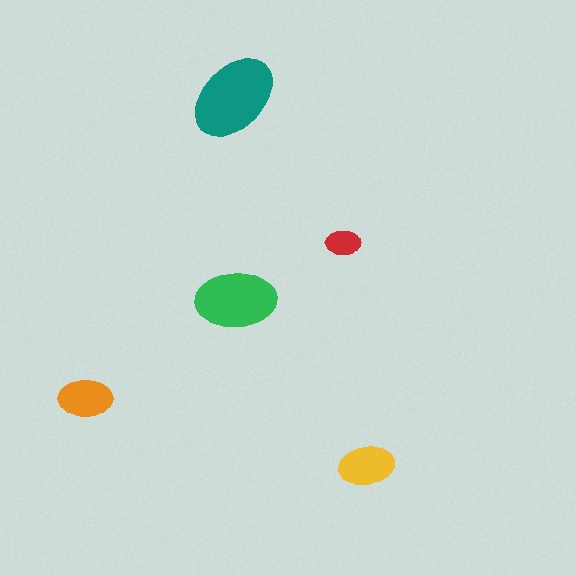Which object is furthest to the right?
The yellow ellipse is rightmost.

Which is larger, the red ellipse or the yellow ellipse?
The yellow one.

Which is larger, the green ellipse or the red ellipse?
The green one.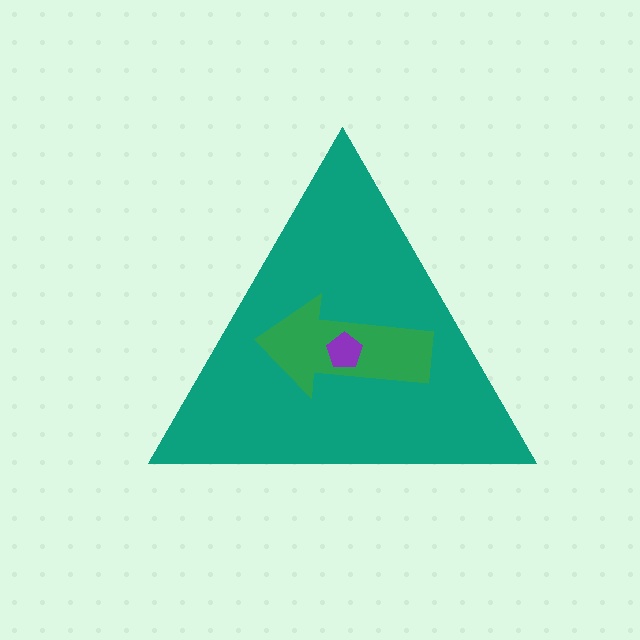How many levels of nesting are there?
3.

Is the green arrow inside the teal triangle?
Yes.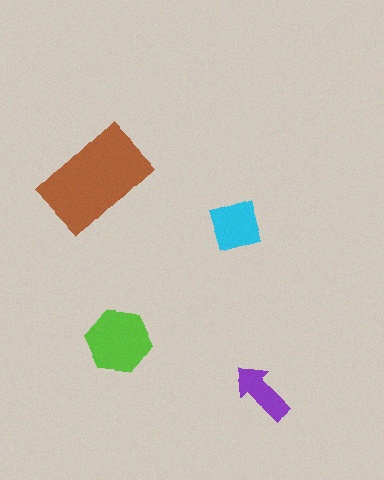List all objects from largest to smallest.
The brown rectangle, the lime hexagon, the cyan diamond, the purple arrow.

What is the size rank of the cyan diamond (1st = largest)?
3rd.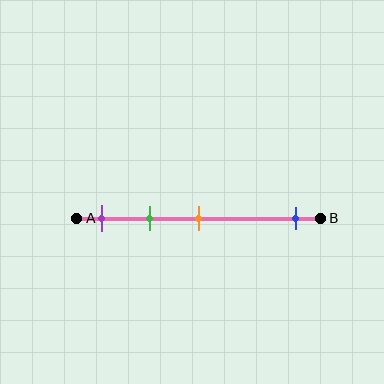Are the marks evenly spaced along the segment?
No, the marks are not evenly spaced.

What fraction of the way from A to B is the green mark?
The green mark is approximately 30% (0.3) of the way from A to B.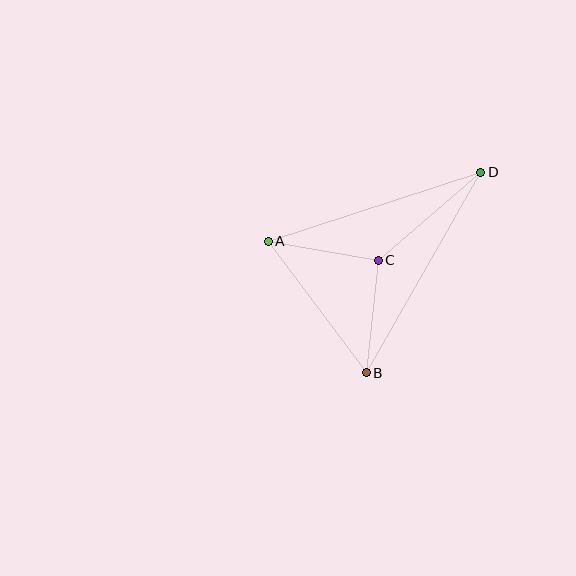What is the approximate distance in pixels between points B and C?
The distance between B and C is approximately 113 pixels.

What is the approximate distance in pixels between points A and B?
The distance between A and B is approximately 164 pixels.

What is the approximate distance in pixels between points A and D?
The distance between A and D is approximately 223 pixels.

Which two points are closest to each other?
Points A and C are closest to each other.